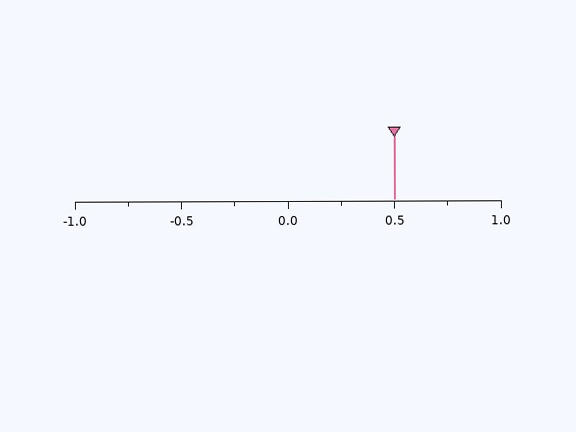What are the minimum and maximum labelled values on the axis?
The axis runs from -1.0 to 1.0.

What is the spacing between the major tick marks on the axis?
The major ticks are spaced 0.5 apart.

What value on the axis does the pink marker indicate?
The marker indicates approximately 0.5.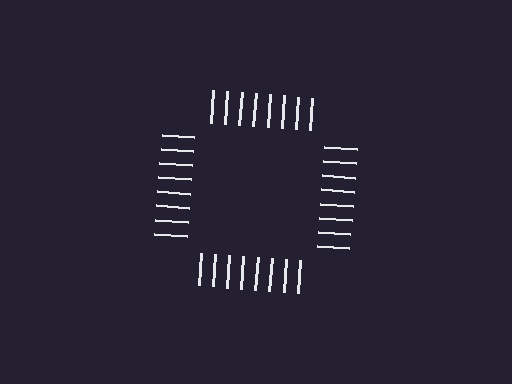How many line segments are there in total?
32 — 8 along each of the 4 edges.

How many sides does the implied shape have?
4 sides — the line-ends trace a square.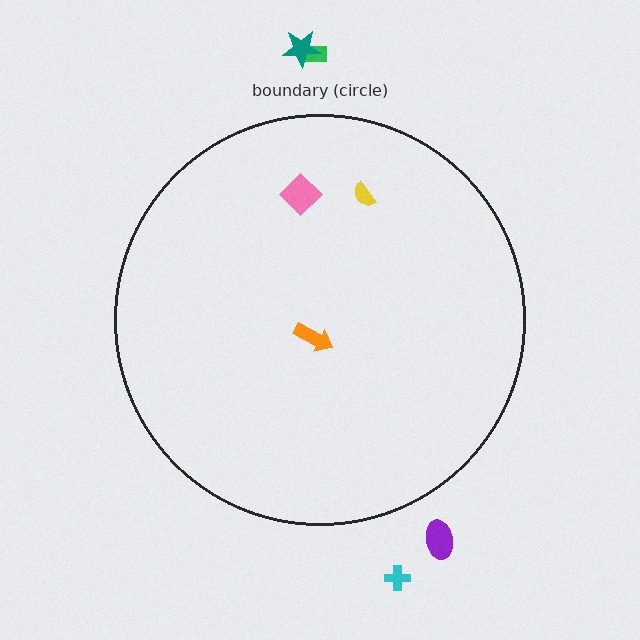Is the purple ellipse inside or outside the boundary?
Outside.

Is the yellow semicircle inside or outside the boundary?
Inside.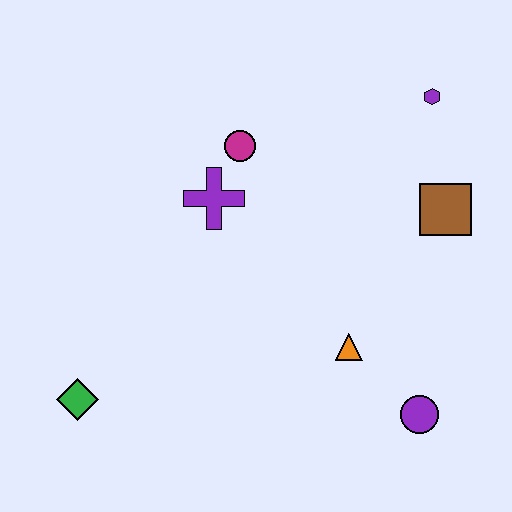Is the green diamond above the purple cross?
No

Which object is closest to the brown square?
The purple hexagon is closest to the brown square.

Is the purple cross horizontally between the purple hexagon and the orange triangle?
No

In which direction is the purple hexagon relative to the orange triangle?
The purple hexagon is above the orange triangle.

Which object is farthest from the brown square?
The green diamond is farthest from the brown square.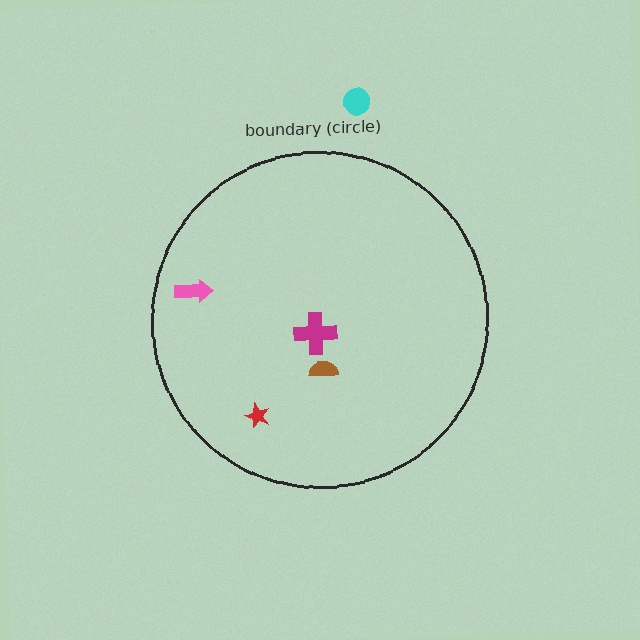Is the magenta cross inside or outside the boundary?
Inside.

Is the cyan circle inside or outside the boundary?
Outside.